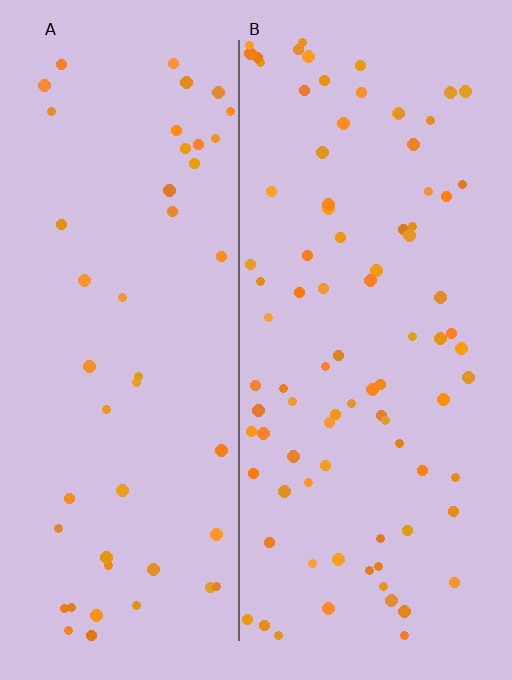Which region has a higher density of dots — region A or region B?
B (the right).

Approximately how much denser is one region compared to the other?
Approximately 1.9× — region B over region A.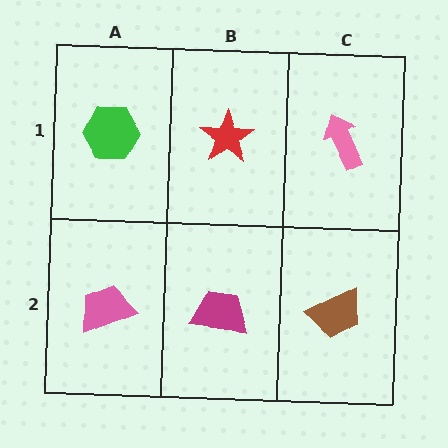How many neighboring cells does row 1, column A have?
2.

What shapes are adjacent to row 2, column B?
A red star (row 1, column B), a pink trapezoid (row 2, column A), a brown trapezoid (row 2, column C).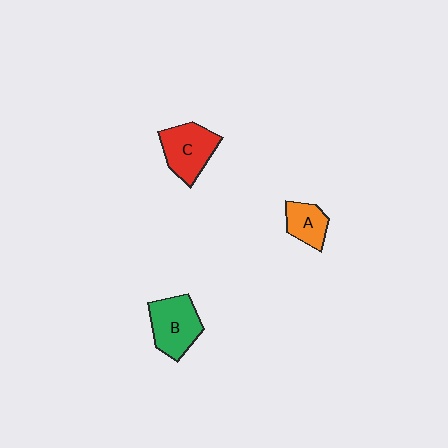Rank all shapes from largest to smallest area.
From largest to smallest: B (green), C (red), A (orange).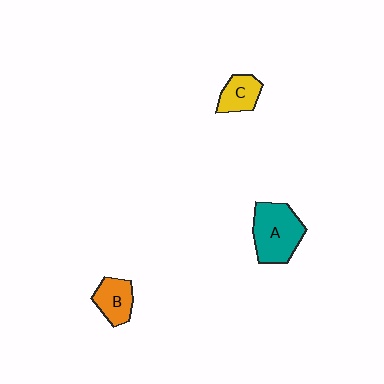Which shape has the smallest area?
Shape C (yellow).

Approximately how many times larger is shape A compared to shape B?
Approximately 1.7 times.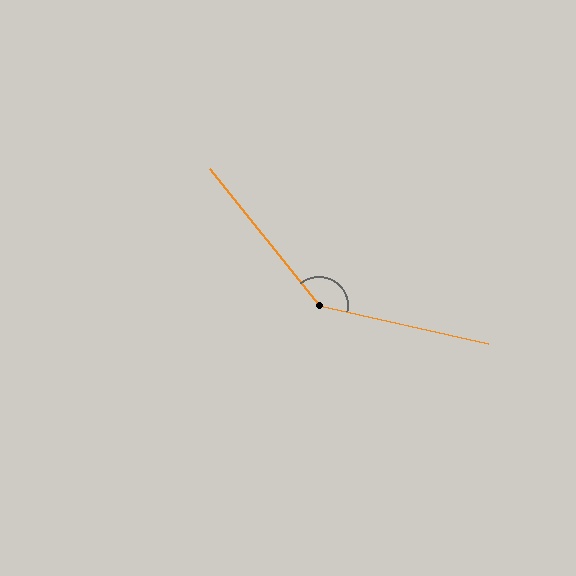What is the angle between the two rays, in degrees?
Approximately 141 degrees.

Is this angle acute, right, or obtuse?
It is obtuse.